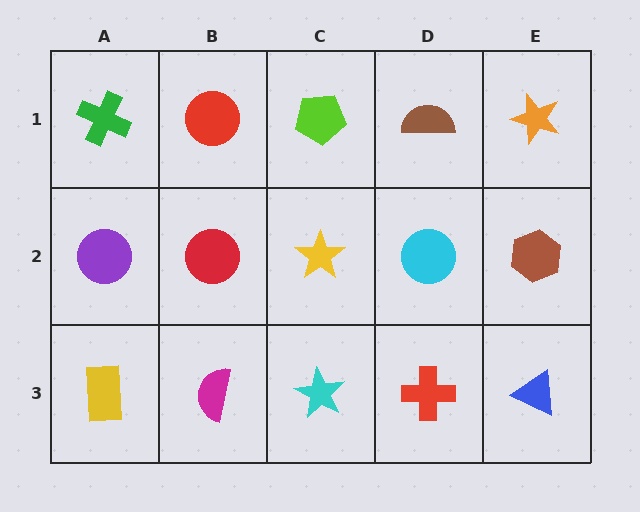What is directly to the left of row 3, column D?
A cyan star.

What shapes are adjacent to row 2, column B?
A red circle (row 1, column B), a magenta semicircle (row 3, column B), a purple circle (row 2, column A), a yellow star (row 2, column C).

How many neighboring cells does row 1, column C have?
3.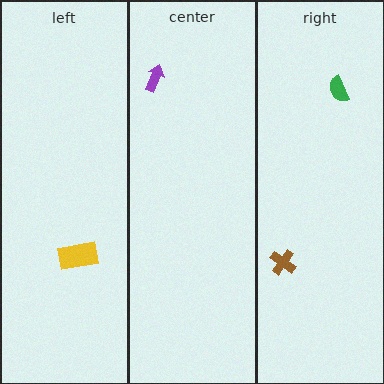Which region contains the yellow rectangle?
The left region.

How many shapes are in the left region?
1.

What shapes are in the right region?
The green semicircle, the brown cross.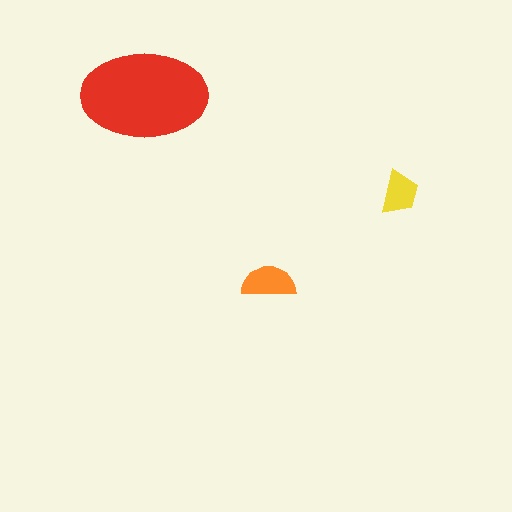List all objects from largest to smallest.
The red ellipse, the orange semicircle, the yellow trapezoid.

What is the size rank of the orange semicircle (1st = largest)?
2nd.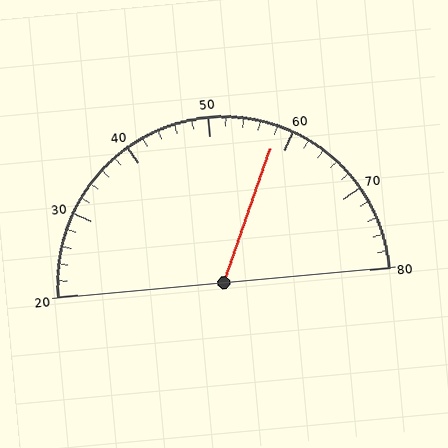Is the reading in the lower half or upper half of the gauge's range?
The reading is in the upper half of the range (20 to 80).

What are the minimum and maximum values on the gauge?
The gauge ranges from 20 to 80.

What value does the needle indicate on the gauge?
The needle indicates approximately 58.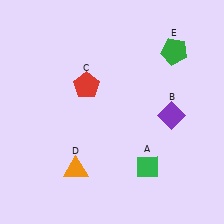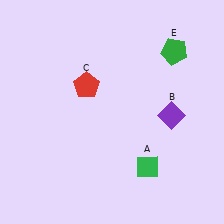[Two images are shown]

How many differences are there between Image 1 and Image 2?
There is 1 difference between the two images.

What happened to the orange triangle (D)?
The orange triangle (D) was removed in Image 2. It was in the bottom-left area of Image 1.